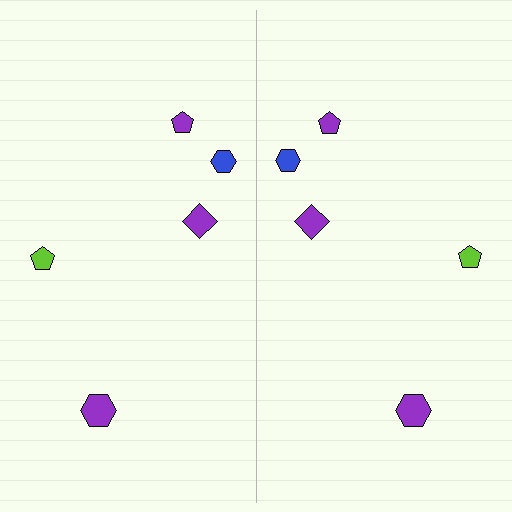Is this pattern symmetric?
Yes, this pattern has bilateral (reflection) symmetry.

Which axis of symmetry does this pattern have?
The pattern has a vertical axis of symmetry running through the center of the image.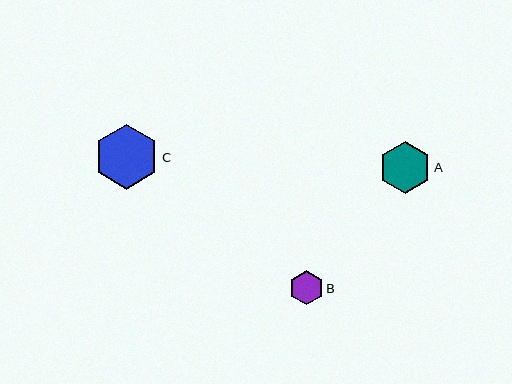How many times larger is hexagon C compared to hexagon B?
Hexagon C is approximately 1.9 times the size of hexagon B.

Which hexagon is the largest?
Hexagon C is the largest with a size of approximately 65 pixels.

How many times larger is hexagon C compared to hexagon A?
Hexagon C is approximately 1.2 times the size of hexagon A.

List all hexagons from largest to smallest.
From largest to smallest: C, A, B.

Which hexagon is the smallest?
Hexagon B is the smallest with a size of approximately 34 pixels.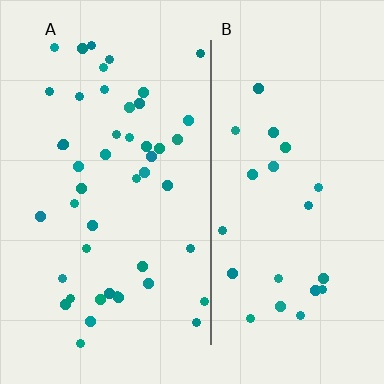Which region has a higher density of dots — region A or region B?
A (the left).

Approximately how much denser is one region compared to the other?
Approximately 2.0× — region A over region B.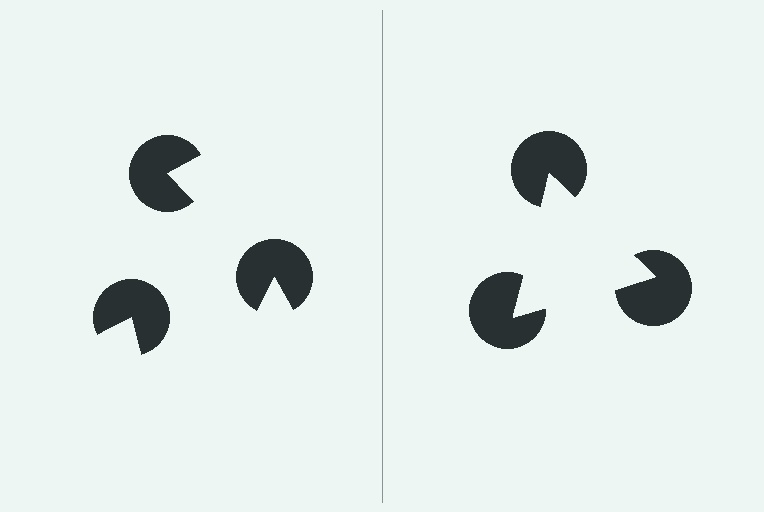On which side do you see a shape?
An illusory triangle appears on the right side. On the left side the wedge cuts are rotated, so no coherent shape forms.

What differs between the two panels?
The pac-man discs are positioned identically on both sides; only the wedge orientations differ. On the right they align to a triangle; on the left they are misaligned.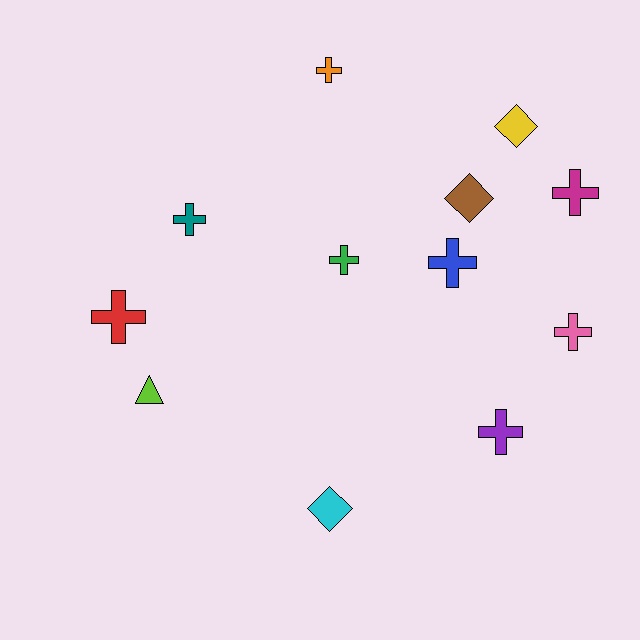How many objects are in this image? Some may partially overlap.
There are 12 objects.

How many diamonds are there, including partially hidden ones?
There are 3 diamonds.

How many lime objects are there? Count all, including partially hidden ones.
There is 1 lime object.